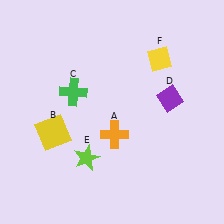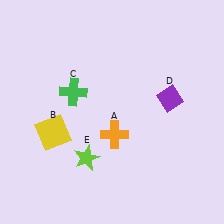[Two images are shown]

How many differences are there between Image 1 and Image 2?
There is 1 difference between the two images.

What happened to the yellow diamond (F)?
The yellow diamond (F) was removed in Image 2. It was in the top-right area of Image 1.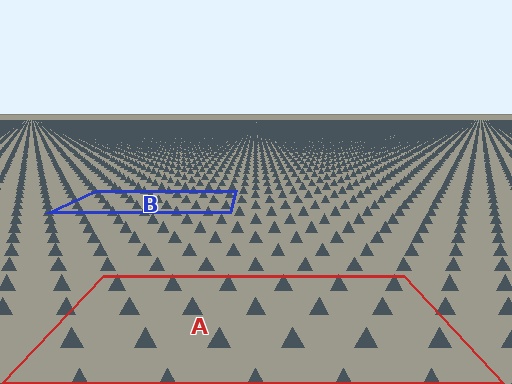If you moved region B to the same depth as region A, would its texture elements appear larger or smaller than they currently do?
They would appear larger. At a closer depth, the same texture elements are projected at a bigger on-screen size.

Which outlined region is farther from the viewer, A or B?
Region B is farther from the viewer — the texture elements inside it appear smaller and more densely packed.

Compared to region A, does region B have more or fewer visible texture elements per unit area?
Region B has more texture elements per unit area — they are packed more densely because it is farther away.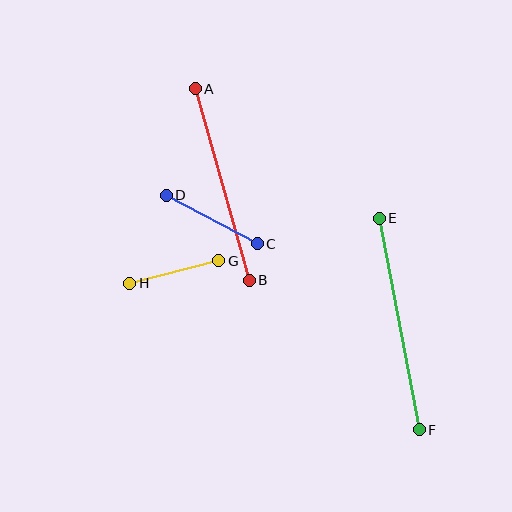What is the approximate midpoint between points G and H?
The midpoint is at approximately (174, 272) pixels.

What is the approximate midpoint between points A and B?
The midpoint is at approximately (222, 184) pixels.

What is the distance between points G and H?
The distance is approximately 91 pixels.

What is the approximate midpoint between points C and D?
The midpoint is at approximately (212, 220) pixels.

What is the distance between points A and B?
The distance is approximately 199 pixels.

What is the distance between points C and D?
The distance is approximately 103 pixels.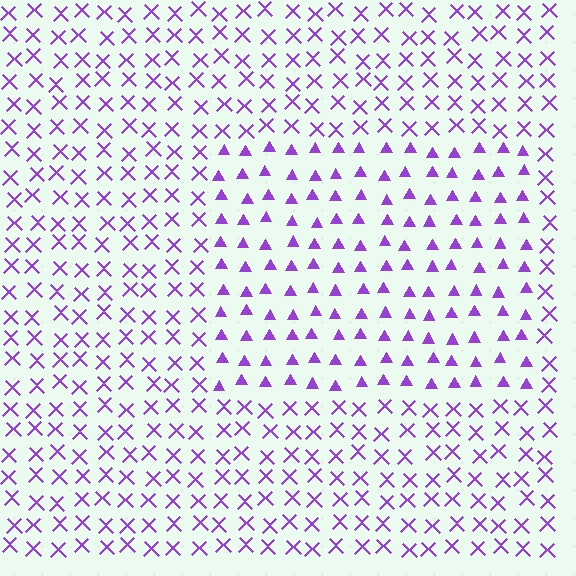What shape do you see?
I see a rectangle.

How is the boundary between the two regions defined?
The boundary is defined by a change in element shape: triangles inside vs. X marks outside. All elements share the same color and spacing.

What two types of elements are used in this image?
The image uses triangles inside the rectangle region and X marks outside it.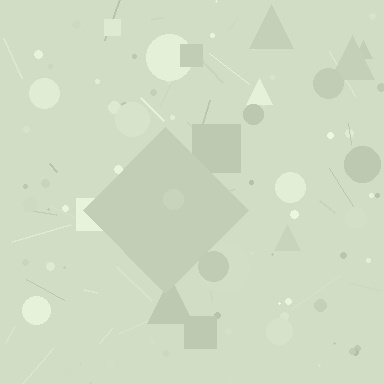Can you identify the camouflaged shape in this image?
The camouflaged shape is a diamond.